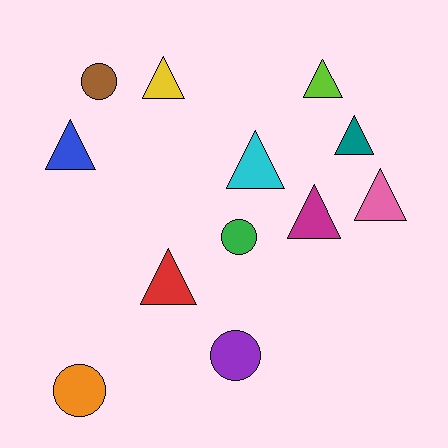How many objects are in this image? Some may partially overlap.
There are 12 objects.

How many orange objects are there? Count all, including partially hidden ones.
There is 1 orange object.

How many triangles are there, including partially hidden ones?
There are 8 triangles.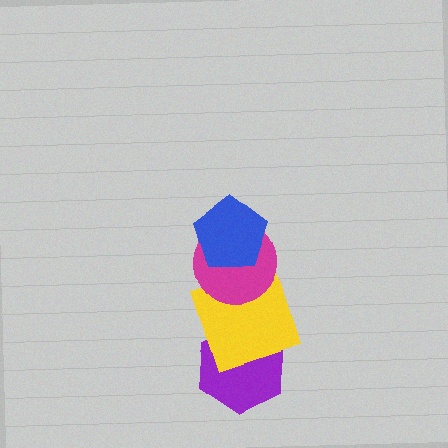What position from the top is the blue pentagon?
The blue pentagon is 1st from the top.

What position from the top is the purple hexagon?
The purple hexagon is 4th from the top.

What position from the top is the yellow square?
The yellow square is 3rd from the top.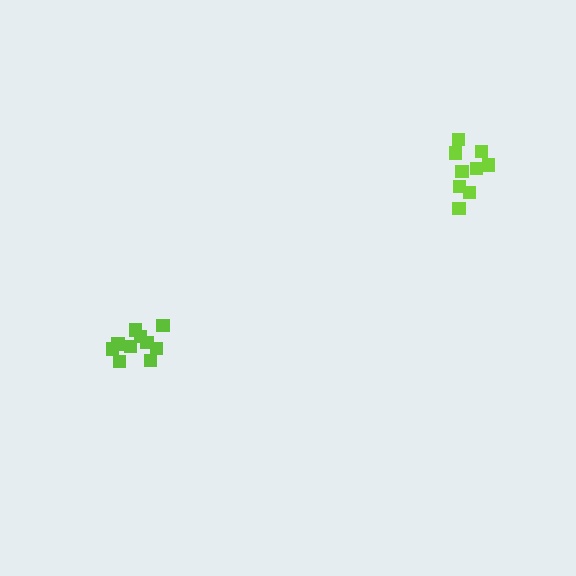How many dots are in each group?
Group 1: 9 dots, Group 2: 10 dots (19 total).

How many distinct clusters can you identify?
There are 2 distinct clusters.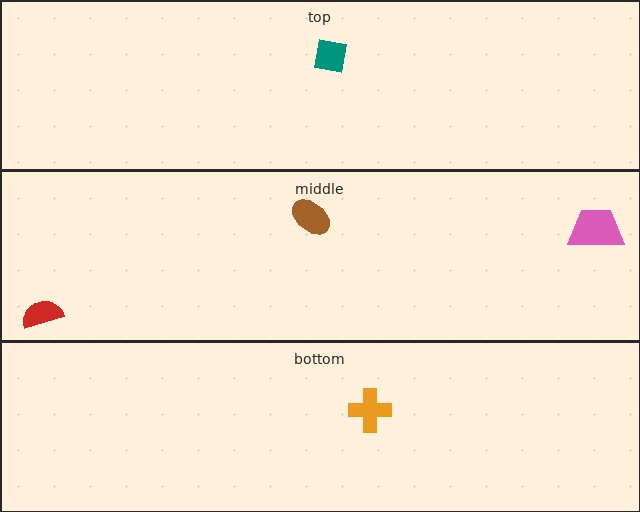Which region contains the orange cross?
The bottom region.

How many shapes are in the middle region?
3.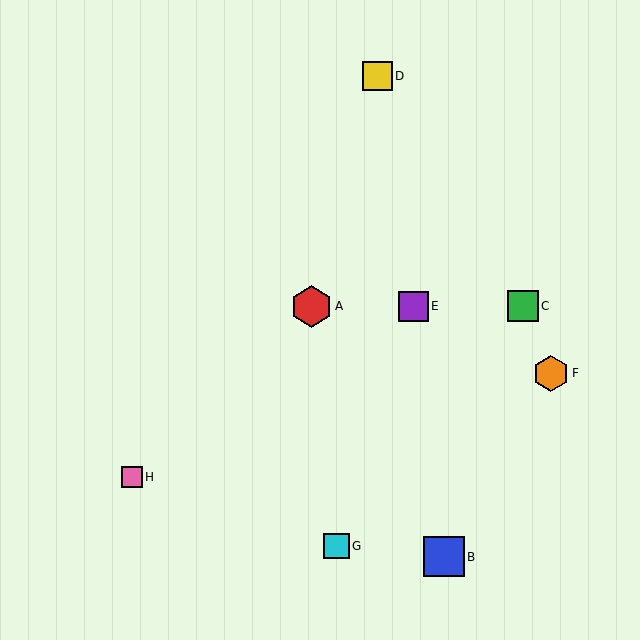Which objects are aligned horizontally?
Objects A, C, E are aligned horizontally.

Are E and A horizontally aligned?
Yes, both are at y≈306.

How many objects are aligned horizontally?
3 objects (A, C, E) are aligned horizontally.